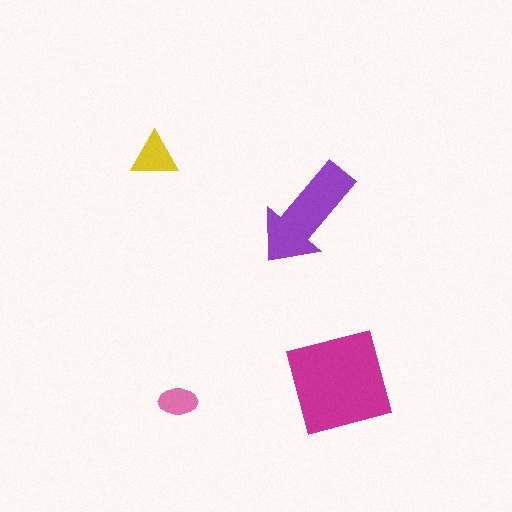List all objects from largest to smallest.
The magenta square, the purple arrow, the yellow triangle, the pink ellipse.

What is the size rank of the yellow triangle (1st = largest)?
3rd.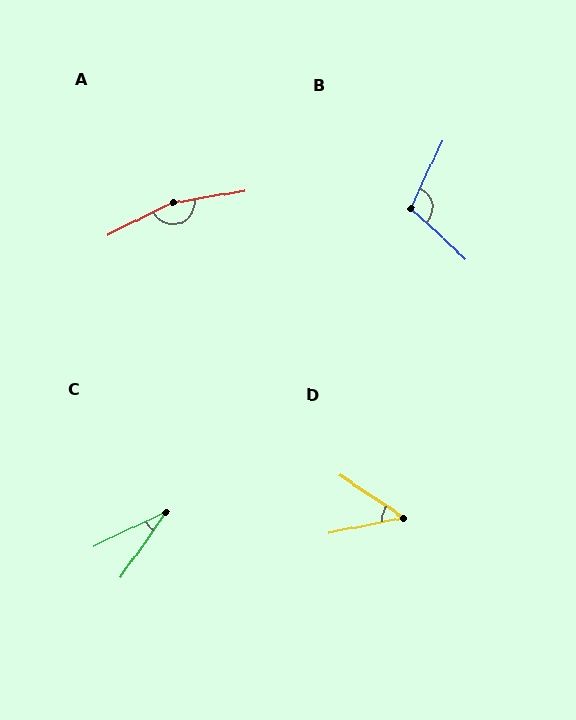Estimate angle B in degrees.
Approximately 107 degrees.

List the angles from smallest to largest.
C (30°), D (46°), B (107°), A (163°).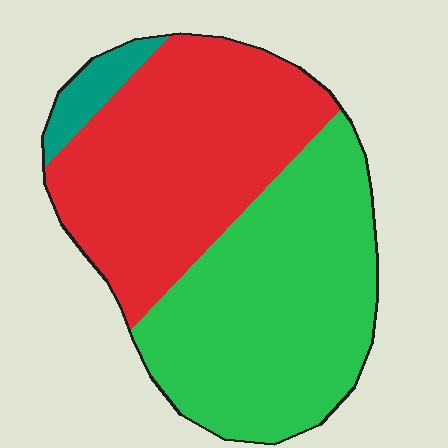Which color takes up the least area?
Teal, at roughly 5%.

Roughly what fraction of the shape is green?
Green takes up about one half (1/2) of the shape.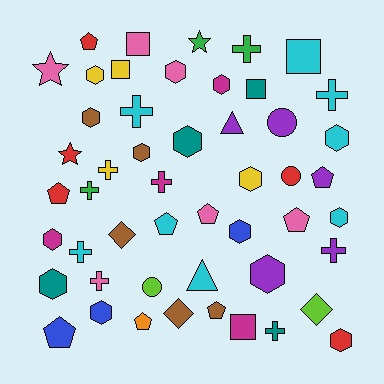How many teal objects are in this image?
There are 4 teal objects.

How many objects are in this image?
There are 50 objects.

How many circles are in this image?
There are 3 circles.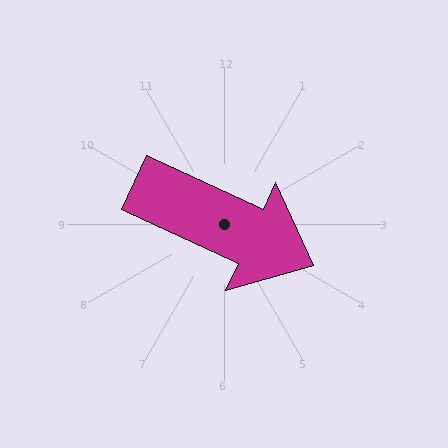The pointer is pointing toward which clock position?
Roughly 4 o'clock.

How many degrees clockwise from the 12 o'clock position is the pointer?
Approximately 115 degrees.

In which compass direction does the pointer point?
Southeast.